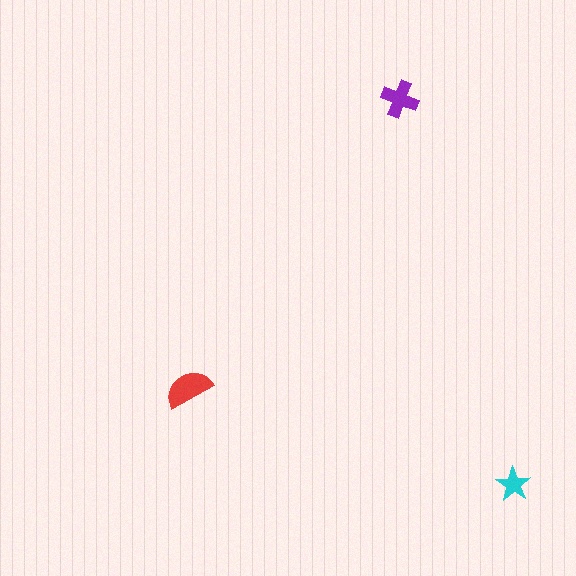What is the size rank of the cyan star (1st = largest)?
3rd.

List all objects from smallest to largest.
The cyan star, the purple cross, the red semicircle.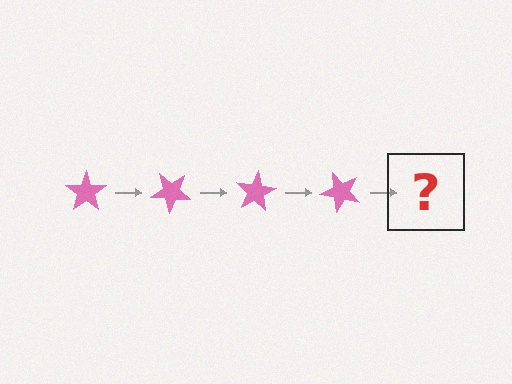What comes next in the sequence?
The next element should be a pink star rotated 160 degrees.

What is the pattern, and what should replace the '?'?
The pattern is that the star rotates 40 degrees each step. The '?' should be a pink star rotated 160 degrees.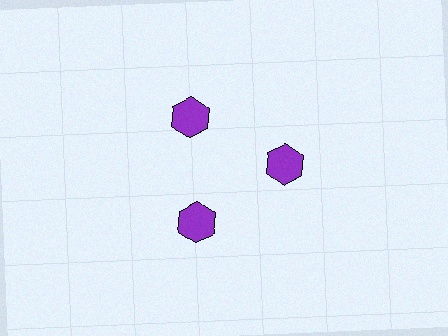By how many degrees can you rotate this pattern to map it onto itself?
The pattern maps onto itself every 120 degrees of rotation.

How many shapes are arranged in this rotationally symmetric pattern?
There are 3 shapes, arranged in 3 groups of 1.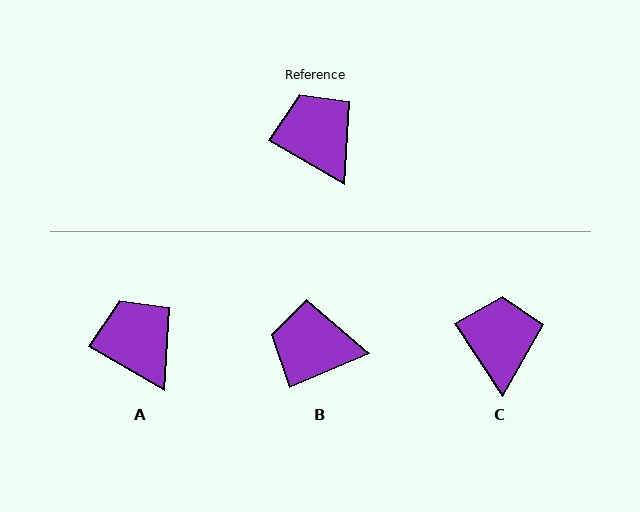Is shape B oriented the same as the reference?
No, it is off by about 53 degrees.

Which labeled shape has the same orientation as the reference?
A.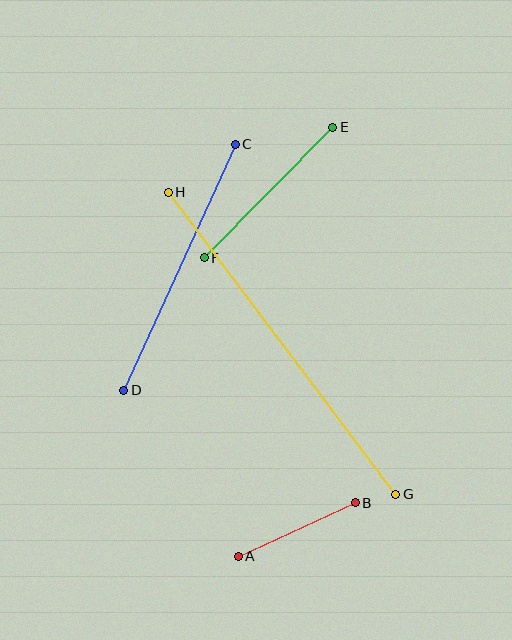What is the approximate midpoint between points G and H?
The midpoint is at approximately (282, 343) pixels.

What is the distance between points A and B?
The distance is approximately 129 pixels.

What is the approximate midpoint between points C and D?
The midpoint is at approximately (179, 267) pixels.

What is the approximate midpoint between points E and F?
The midpoint is at approximately (269, 193) pixels.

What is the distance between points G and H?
The distance is approximately 378 pixels.